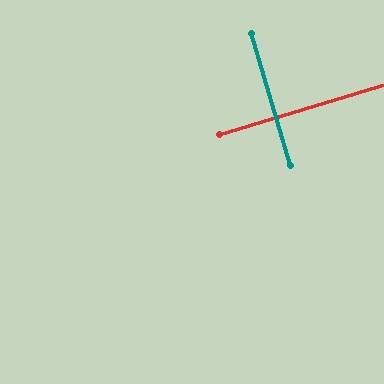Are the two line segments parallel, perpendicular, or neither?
Perpendicular — they meet at approximately 90°.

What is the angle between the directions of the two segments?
Approximately 90 degrees.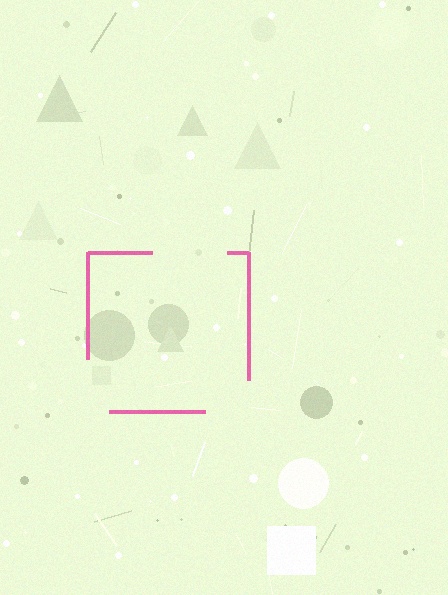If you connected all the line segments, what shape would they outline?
They would outline a square.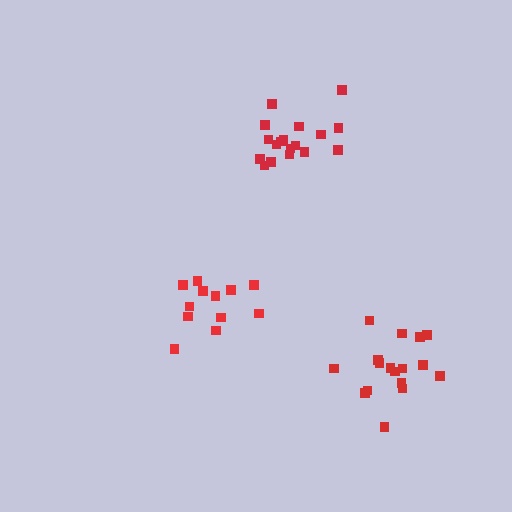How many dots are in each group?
Group 1: 12 dots, Group 2: 17 dots, Group 3: 18 dots (47 total).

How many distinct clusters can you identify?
There are 3 distinct clusters.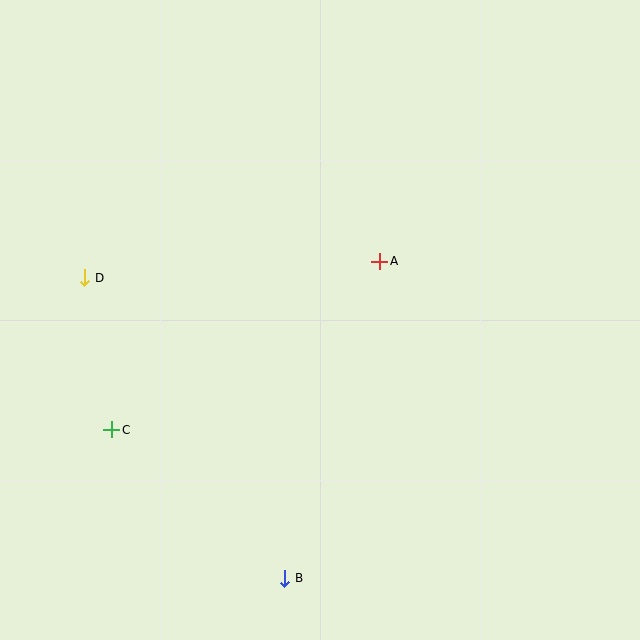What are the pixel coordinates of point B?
Point B is at (285, 578).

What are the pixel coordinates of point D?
Point D is at (85, 278).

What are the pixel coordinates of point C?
Point C is at (112, 430).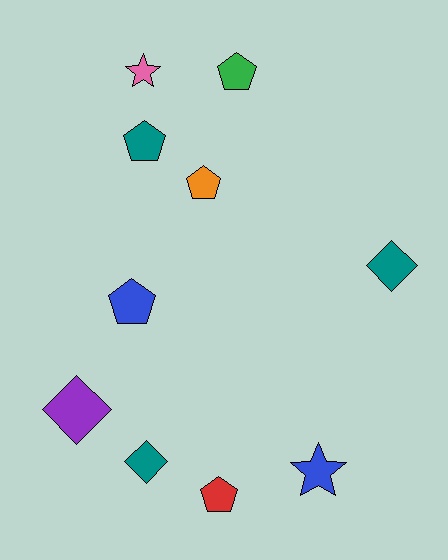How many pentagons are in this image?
There are 5 pentagons.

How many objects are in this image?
There are 10 objects.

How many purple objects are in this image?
There is 1 purple object.